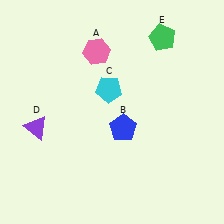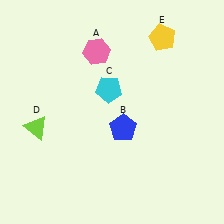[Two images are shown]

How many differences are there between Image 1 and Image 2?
There are 2 differences between the two images.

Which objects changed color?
D changed from purple to lime. E changed from green to yellow.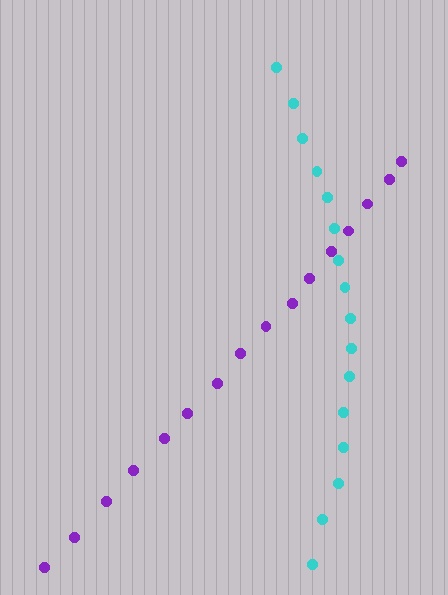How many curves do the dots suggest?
There are 2 distinct paths.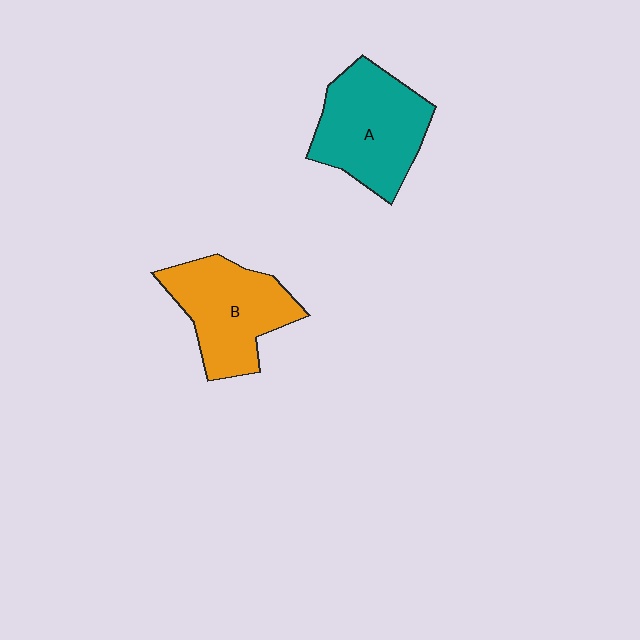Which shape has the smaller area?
Shape B (orange).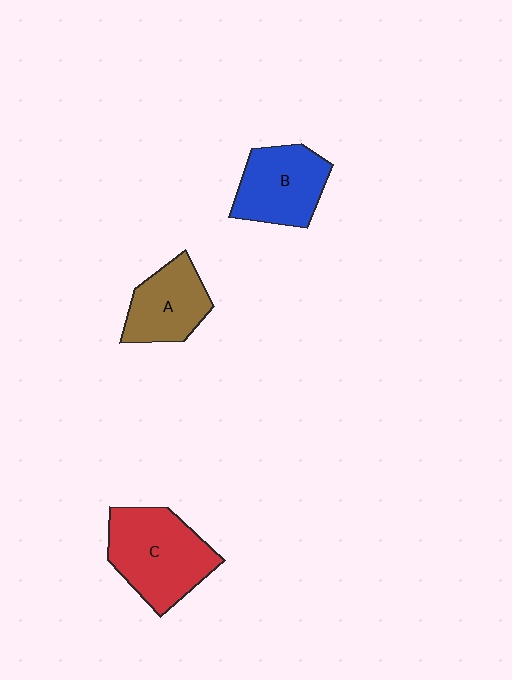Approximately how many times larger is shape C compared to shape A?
Approximately 1.5 times.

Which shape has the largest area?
Shape C (red).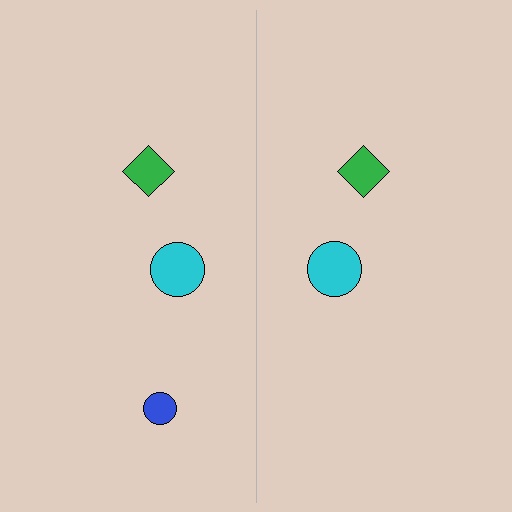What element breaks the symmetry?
A blue circle is missing from the right side.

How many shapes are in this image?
There are 5 shapes in this image.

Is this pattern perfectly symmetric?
No, the pattern is not perfectly symmetric. A blue circle is missing from the right side.